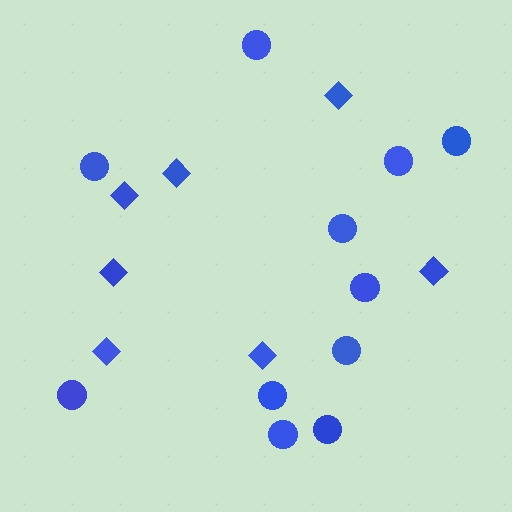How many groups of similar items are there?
There are 2 groups: one group of diamonds (7) and one group of circles (11).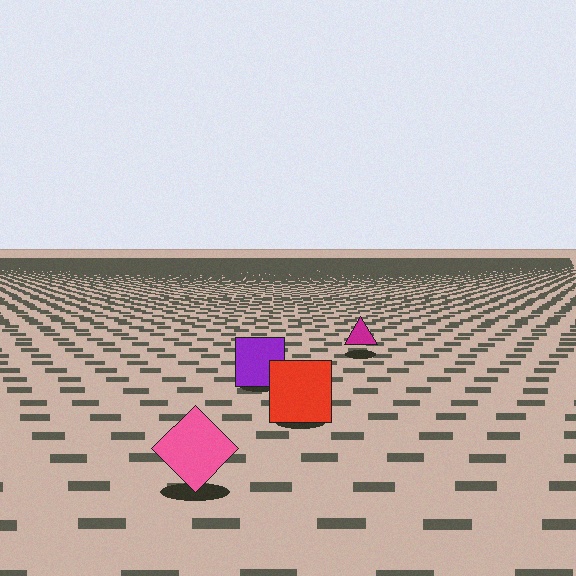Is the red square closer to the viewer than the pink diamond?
No. The pink diamond is closer — you can tell from the texture gradient: the ground texture is coarser near it.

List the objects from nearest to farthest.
From nearest to farthest: the pink diamond, the red square, the purple square, the magenta triangle.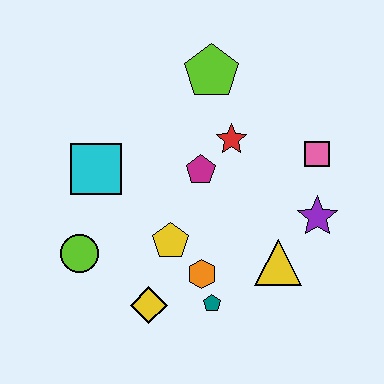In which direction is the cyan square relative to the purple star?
The cyan square is to the left of the purple star.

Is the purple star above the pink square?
No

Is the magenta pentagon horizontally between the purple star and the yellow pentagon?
Yes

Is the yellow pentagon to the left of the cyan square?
No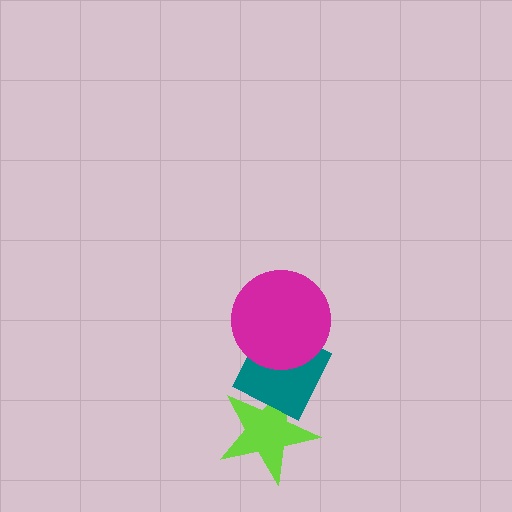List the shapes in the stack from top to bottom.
From top to bottom: the magenta circle, the teal diamond, the lime star.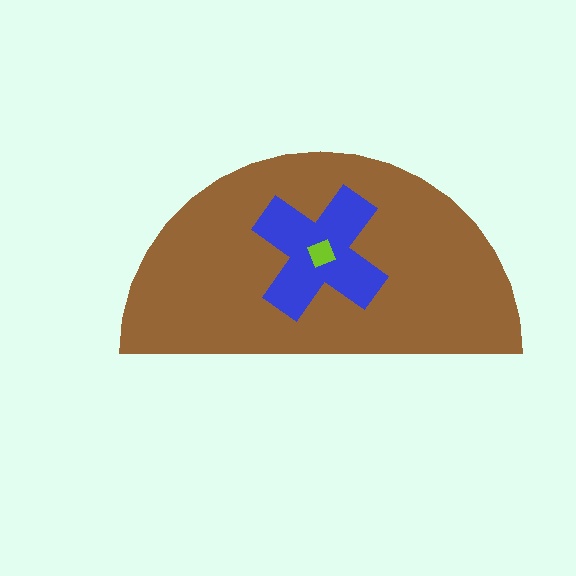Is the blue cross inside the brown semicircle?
Yes.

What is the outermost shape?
The brown semicircle.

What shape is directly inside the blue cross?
The lime diamond.